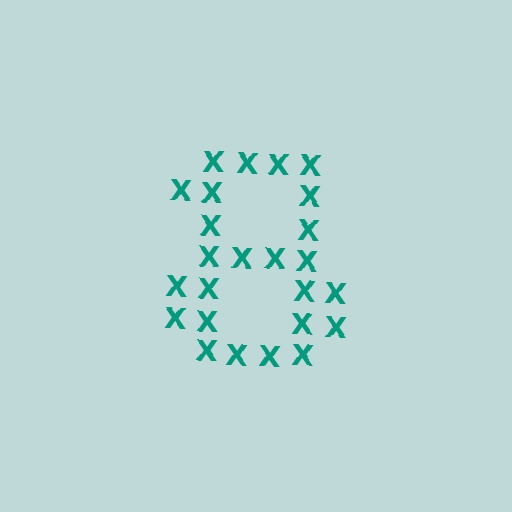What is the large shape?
The large shape is the digit 8.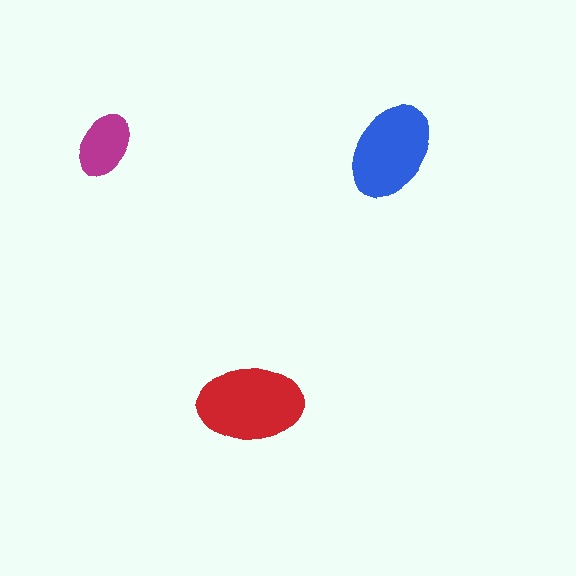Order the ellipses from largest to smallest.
the red one, the blue one, the magenta one.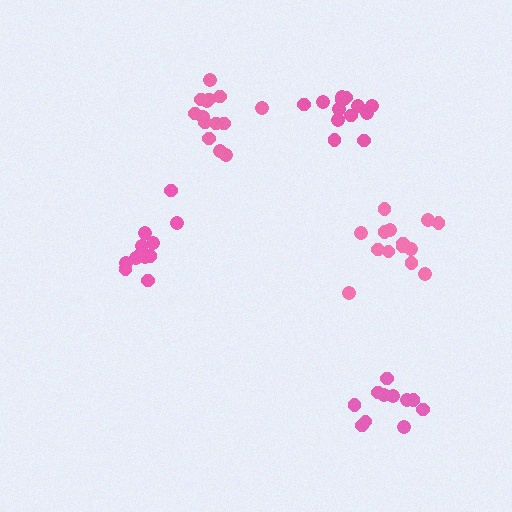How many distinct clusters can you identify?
There are 5 distinct clusters.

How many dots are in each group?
Group 1: 14 dots, Group 2: 14 dots, Group 3: 11 dots, Group 4: 12 dots, Group 5: 14 dots (65 total).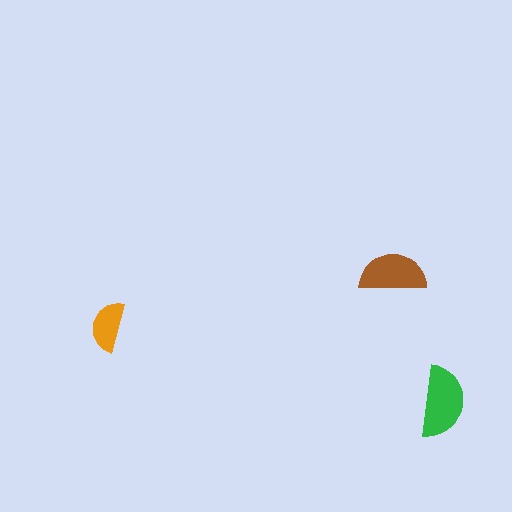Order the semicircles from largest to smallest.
the green one, the brown one, the orange one.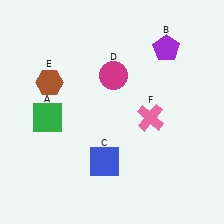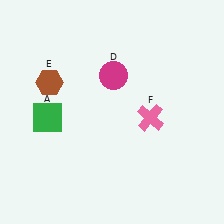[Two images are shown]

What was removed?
The blue square (C), the purple pentagon (B) were removed in Image 2.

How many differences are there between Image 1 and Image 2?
There are 2 differences between the two images.